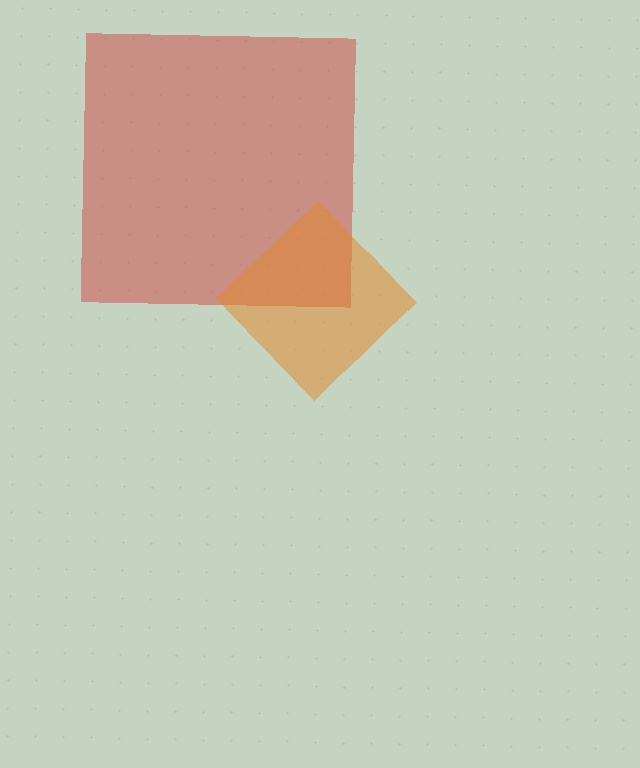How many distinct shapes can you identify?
There are 2 distinct shapes: a red square, an orange diamond.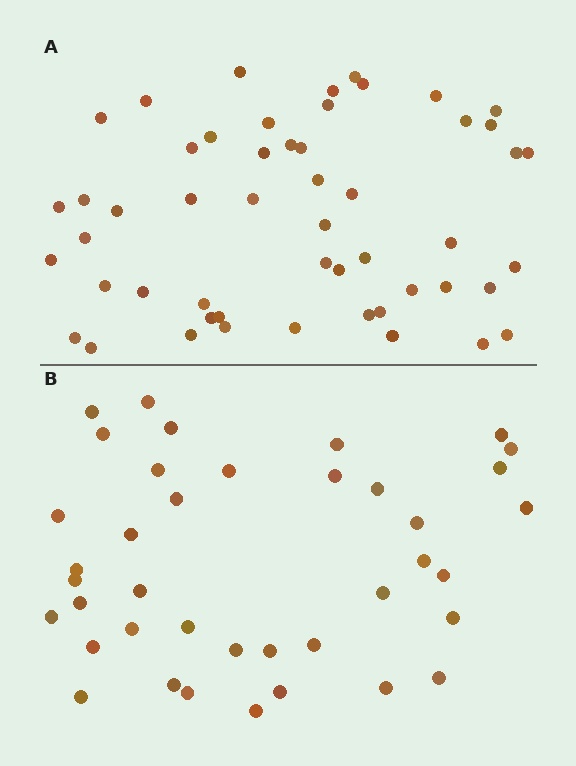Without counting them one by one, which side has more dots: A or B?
Region A (the top region) has more dots.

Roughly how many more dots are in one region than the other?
Region A has approximately 15 more dots than region B.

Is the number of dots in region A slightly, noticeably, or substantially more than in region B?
Region A has noticeably more, but not dramatically so. The ratio is roughly 1.3 to 1.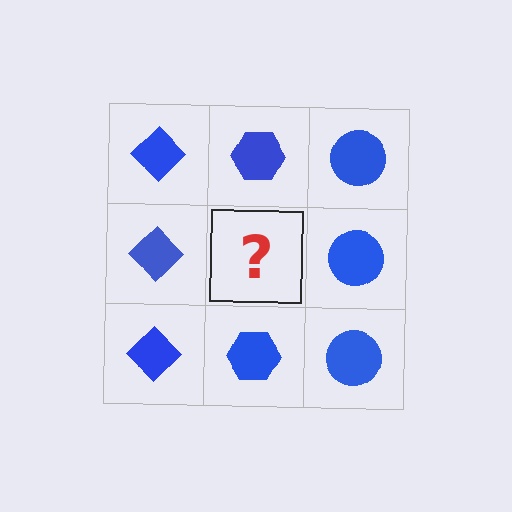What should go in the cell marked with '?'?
The missing cell should contain a blue hexagon.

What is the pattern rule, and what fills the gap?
The rule is that each column has a consistent shape. The gap should be filled with a blue hexagon.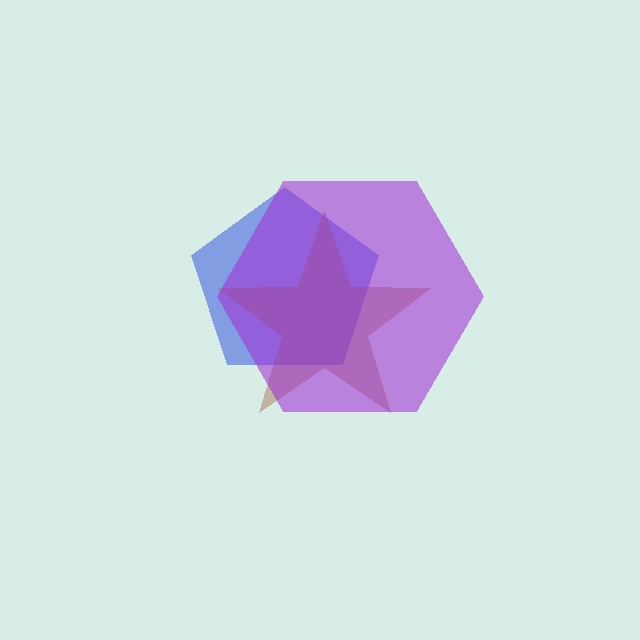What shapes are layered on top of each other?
The layered shapes are: a blue pentagon, a brown star, a purple hexagon.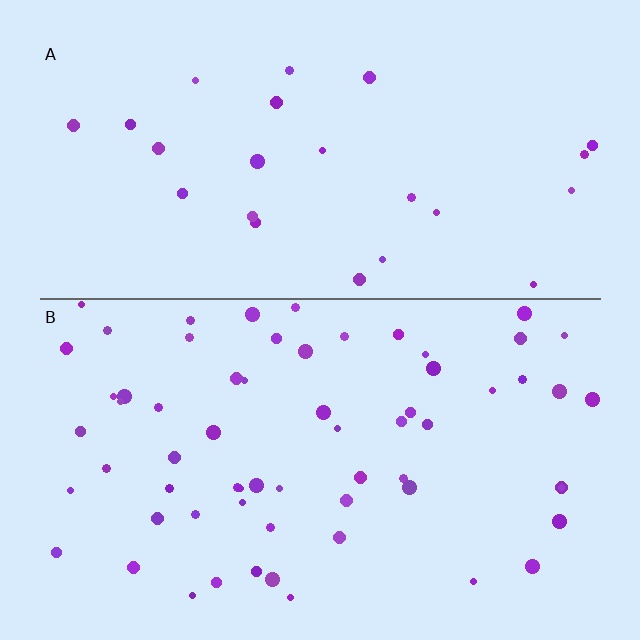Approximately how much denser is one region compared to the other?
Approximately 2.6× — region B over region A.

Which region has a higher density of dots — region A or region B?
B (the bottom).